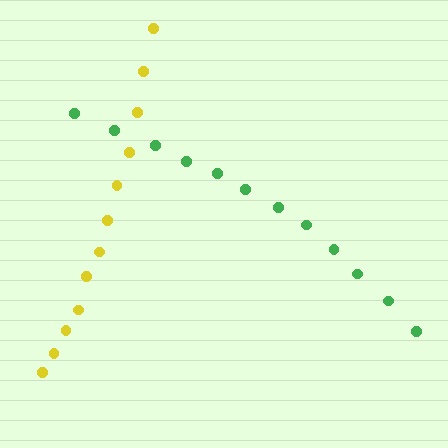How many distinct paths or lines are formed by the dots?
There are 2 distinct paths.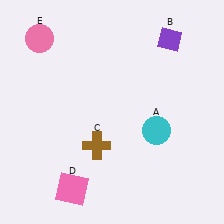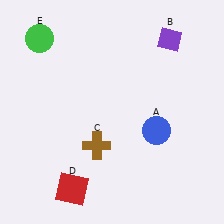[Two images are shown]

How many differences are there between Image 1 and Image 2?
There are 3 differences between the two images.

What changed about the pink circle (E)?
In Image 1, E is pink. In Image 2, it changed to green.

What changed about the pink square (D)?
In Image 1, D is pink. In Image 2, it changed to red.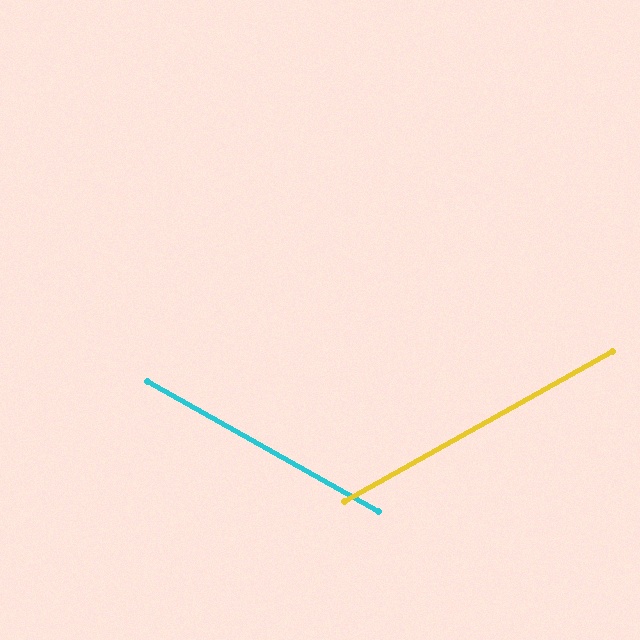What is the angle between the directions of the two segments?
Approximately 59 degrees.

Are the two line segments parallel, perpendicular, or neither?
Neither parallel nor perpendicular — they differ by about 59°.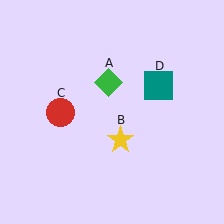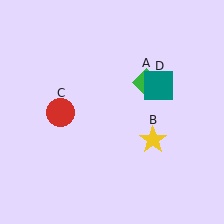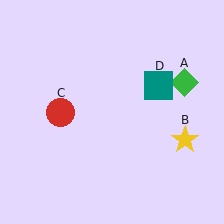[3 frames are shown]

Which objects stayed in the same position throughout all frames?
Red circle (object C) and teal square (object D) remained stationary.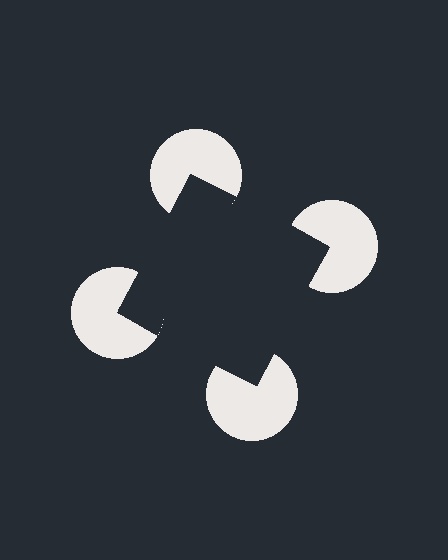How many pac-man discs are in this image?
There are 4 — one at each vertex of the illusory square.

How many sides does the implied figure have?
4 sides.